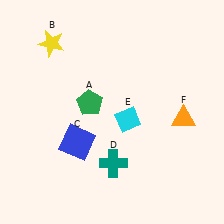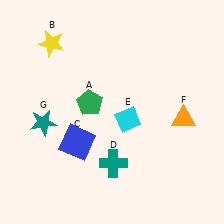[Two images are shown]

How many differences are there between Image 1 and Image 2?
There is 1 difference between the two images.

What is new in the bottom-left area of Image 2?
A teal star (G) was added in the bottom-left area of Image 2.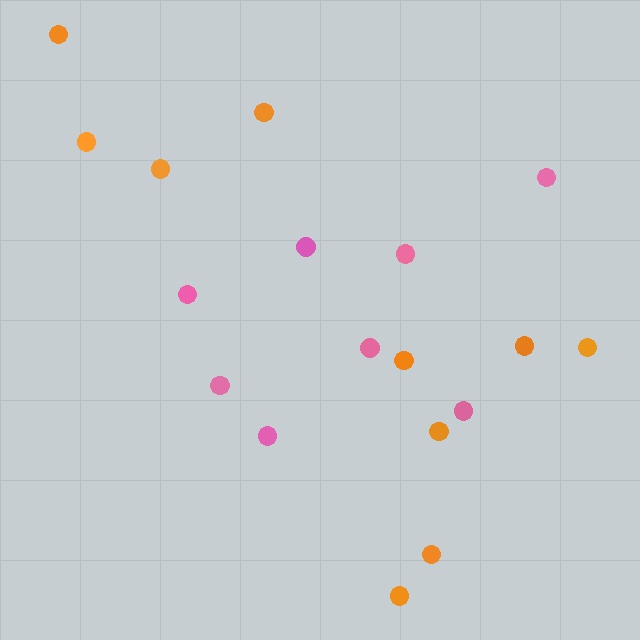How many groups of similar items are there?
There are 2 groups: one group of orange circles (10) and one group of pink circles (8).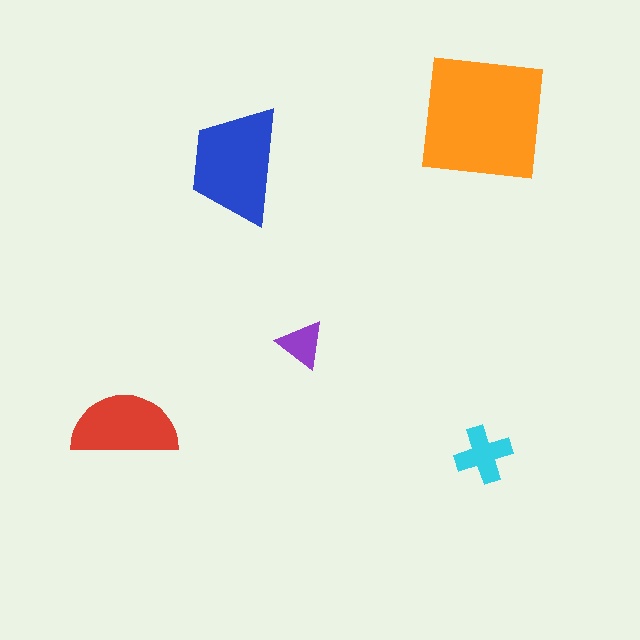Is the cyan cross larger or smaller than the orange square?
Smaller.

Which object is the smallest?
The purple triangle.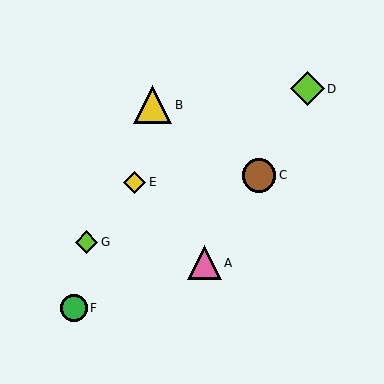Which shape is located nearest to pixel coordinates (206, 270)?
The pink triangle (labeled A) at (204, 263) is nearest to that location.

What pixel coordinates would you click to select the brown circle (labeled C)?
Click at (259, 175) to select the brown circle C.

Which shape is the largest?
The yellow triangle (labeled B) is the largest.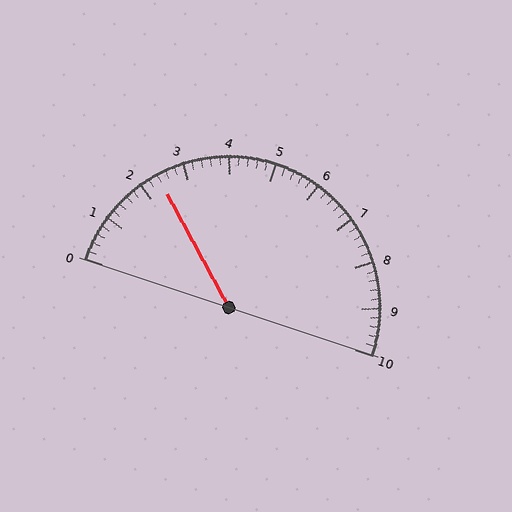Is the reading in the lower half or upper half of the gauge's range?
The reading is in the lower half of the range (0 to 10).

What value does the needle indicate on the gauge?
The needle indicates approximately 2.4.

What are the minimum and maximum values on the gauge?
The gauge ranges from 0 to 10.